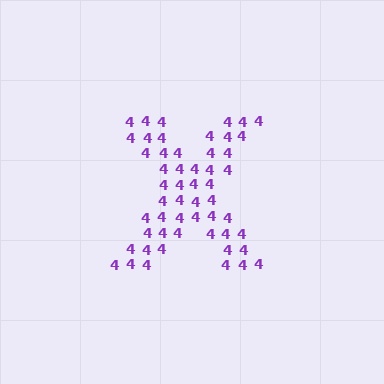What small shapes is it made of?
It is made of small digit 4's.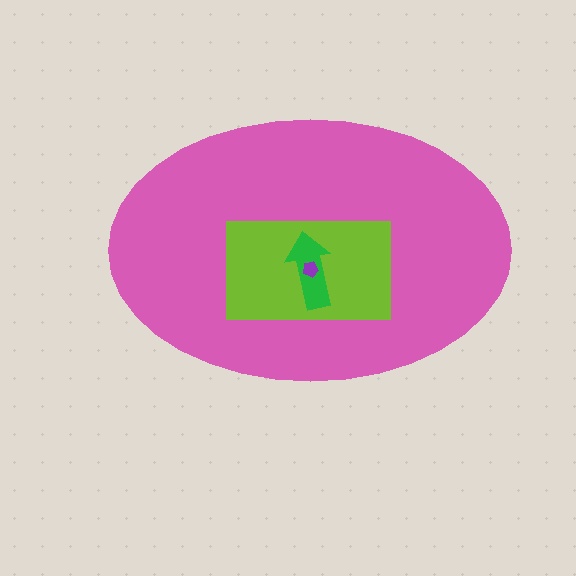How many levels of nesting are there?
4.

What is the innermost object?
The purple pentagon.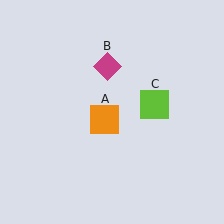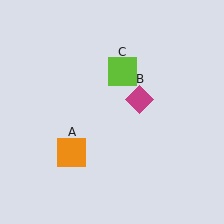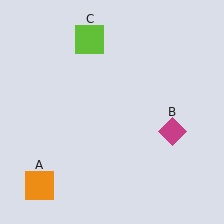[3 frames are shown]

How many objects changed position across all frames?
3 objects changed position: orange square (object A), magenta diamond (object B), lime square (object C).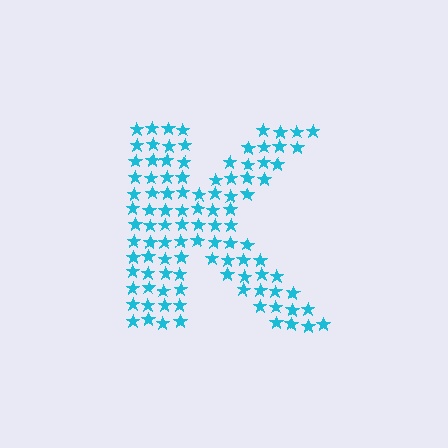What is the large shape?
The large shape is the letter K.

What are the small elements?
The small elements are stars.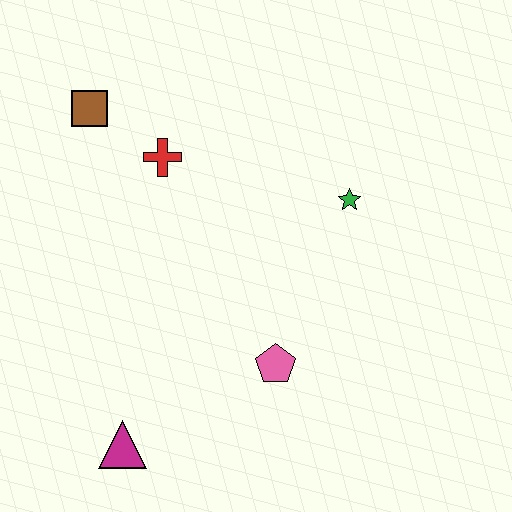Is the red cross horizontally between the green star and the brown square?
Yes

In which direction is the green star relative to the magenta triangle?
The green star is above the magenta triangle.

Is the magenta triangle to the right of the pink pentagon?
No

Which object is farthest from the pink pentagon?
The brown square is farthest from the pink pentagon.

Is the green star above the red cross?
No